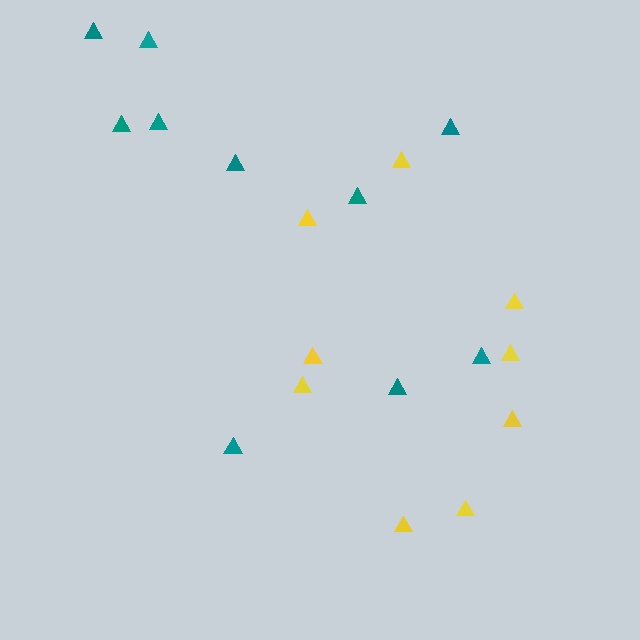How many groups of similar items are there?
There are 2 groups: one group of yellow triangles (9) and one group of teal triangles (10).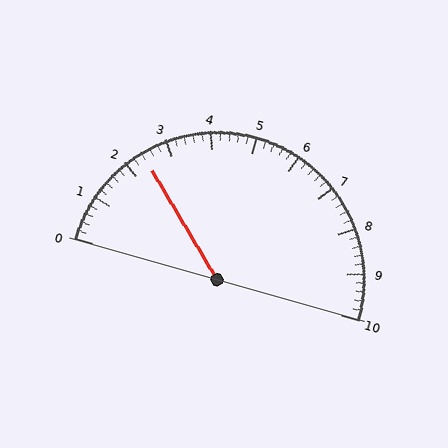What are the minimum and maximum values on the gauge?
The gauge ranges from 0 to 10.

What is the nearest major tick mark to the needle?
The nearest major tick mark is 2.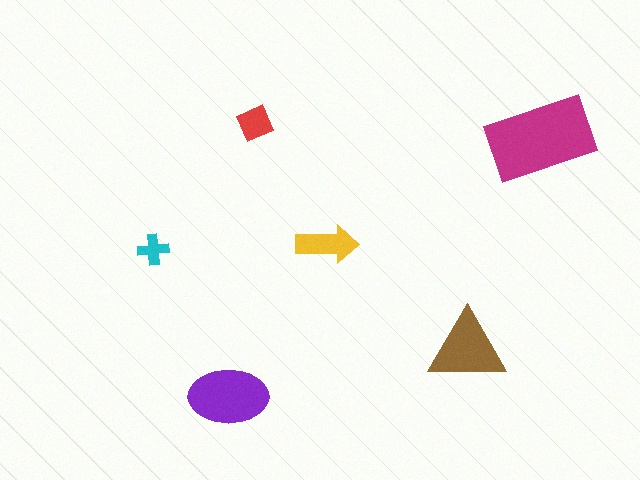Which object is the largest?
The magenta rectangle.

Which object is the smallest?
The cyan cross.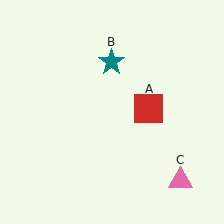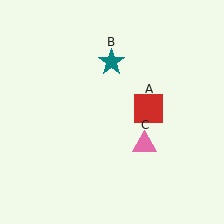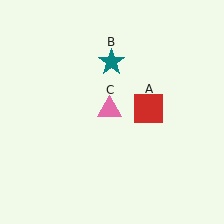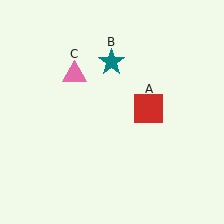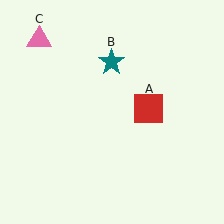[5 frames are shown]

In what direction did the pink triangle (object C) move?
The pink triangle (object C) moved up and to the left.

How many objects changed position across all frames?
1 object changed position: pink triangle (object C).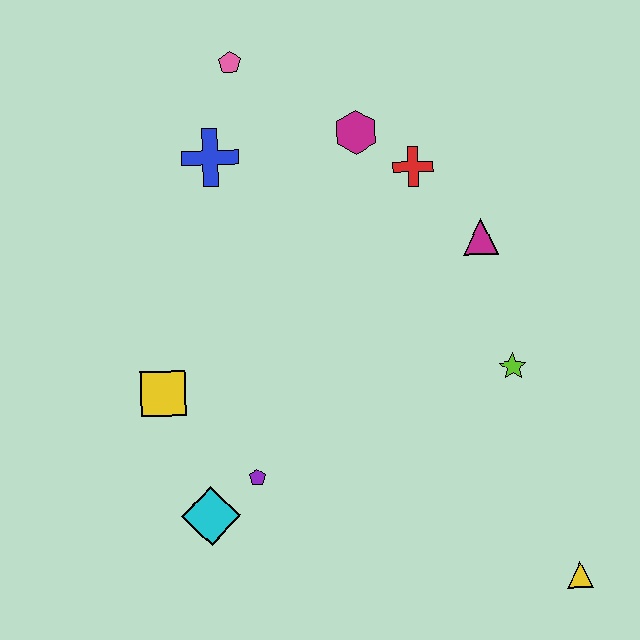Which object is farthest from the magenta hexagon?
The yellow triangle is farthest from the magenta hexagon.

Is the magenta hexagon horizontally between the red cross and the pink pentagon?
Yes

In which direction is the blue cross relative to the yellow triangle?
The blue cross is above the yellow triangle.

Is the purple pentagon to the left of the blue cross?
No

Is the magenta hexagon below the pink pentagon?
Yes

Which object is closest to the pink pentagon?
The blue cross is closest to the pink pentagon.